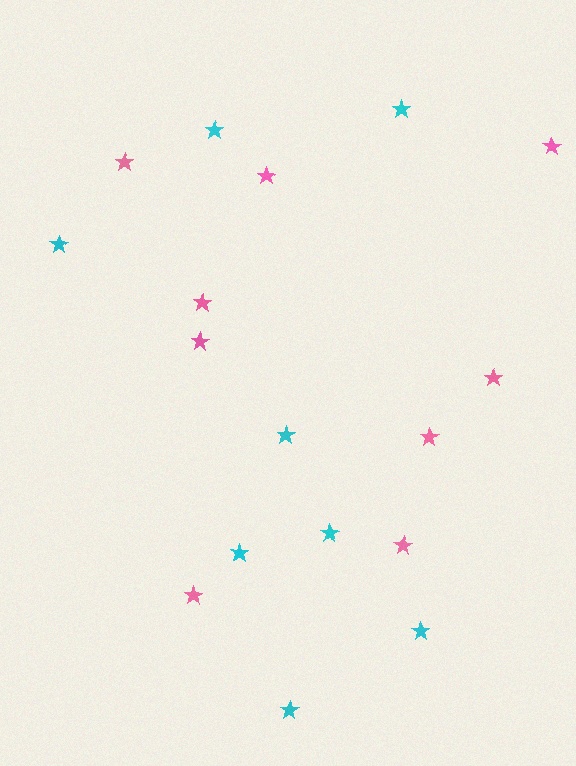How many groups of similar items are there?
There are 2 groups: one group of cyan stars (8) and one group of pink stars (9).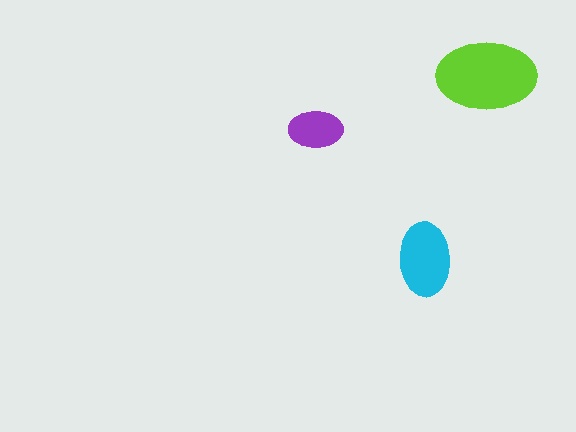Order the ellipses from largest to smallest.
the lime one, the cyan one, the purple one.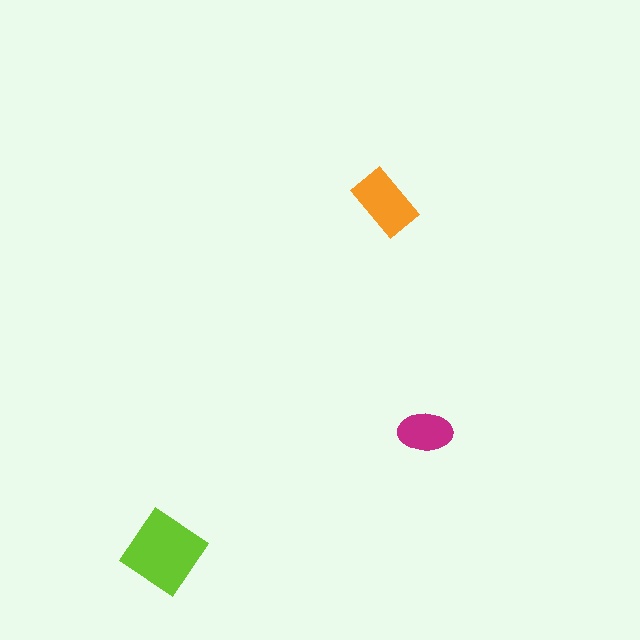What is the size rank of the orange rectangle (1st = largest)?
2nd.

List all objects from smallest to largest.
The magenta ellipse, the orange rectangle, the lime diamond.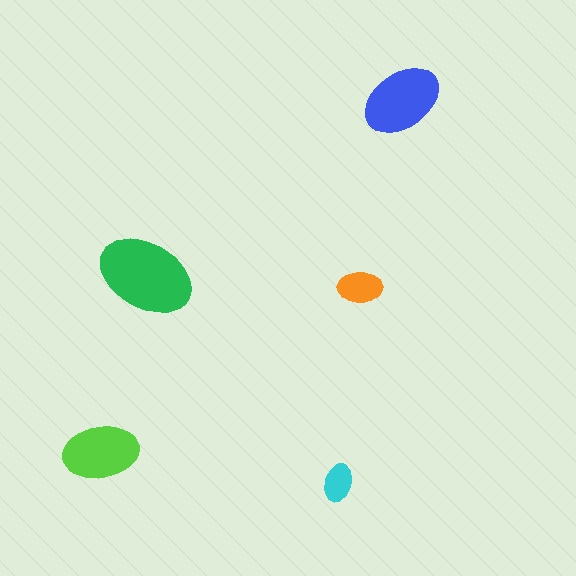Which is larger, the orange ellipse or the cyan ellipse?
The orange one.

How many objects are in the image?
There are 5 objects in the image.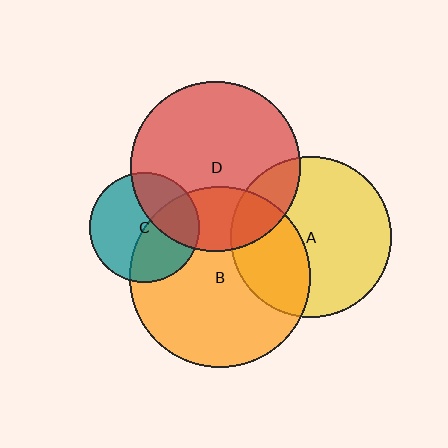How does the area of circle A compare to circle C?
Approximately 2.1 times.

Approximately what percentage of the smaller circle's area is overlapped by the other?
Approximately 35%.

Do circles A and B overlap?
Yes.